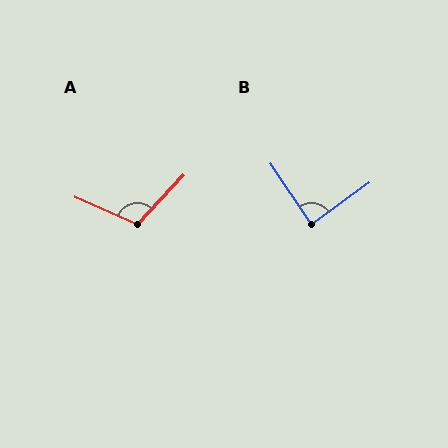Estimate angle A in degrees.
Approximately 109 degrees.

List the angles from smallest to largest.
B (88°), A (109°).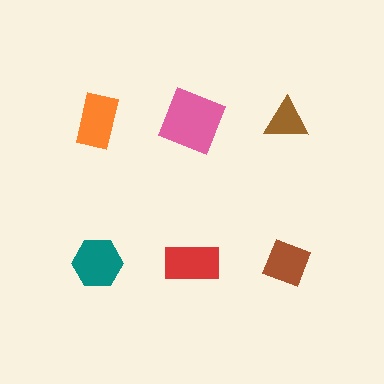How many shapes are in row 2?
3 shapes.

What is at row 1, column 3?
A brown triangle.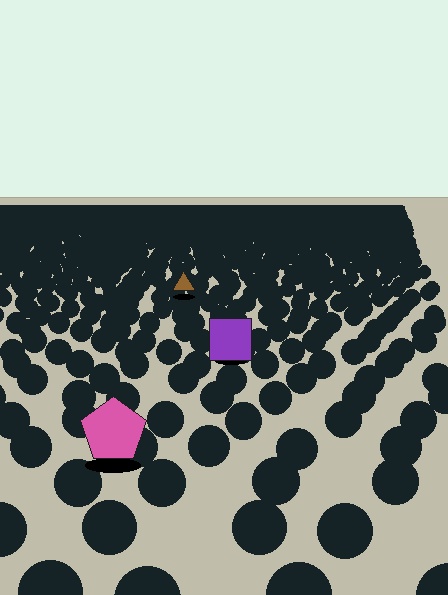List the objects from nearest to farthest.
From nearest to farthest: the pink pentagon, the purple square, the brown triangle.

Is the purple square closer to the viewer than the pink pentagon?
No. The pink pentagon is closer — you can tell from the texture gradient: the ground texture is coarser near it.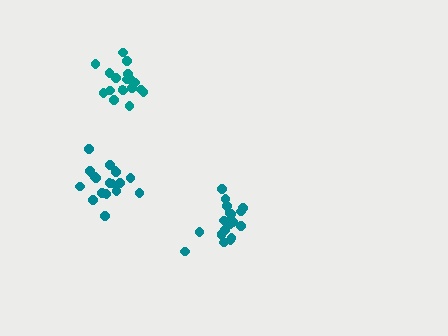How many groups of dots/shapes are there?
There are 3 groups.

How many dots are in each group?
Group 1: 18 dots, Group 2: 20 dots, Group 3: 18 dots (56 total).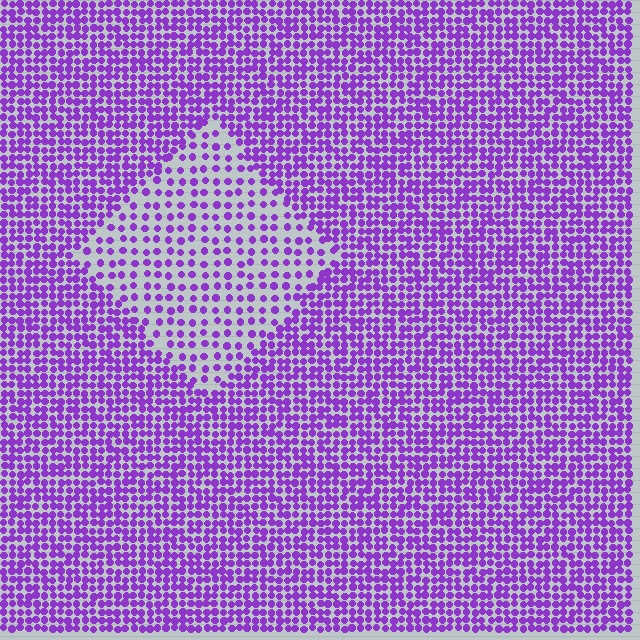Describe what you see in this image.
The image contains small purple elements arranged at two different densities. A diamond-shaped region is visible where the elements are less densely packed than the surrounding area.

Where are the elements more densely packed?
The elements are more densely packed outside the diamond boundary.